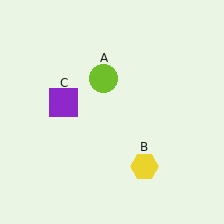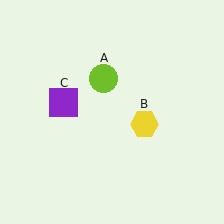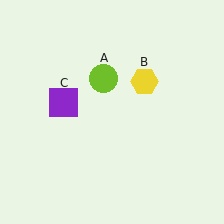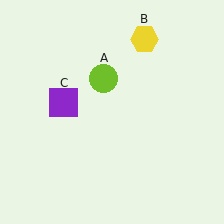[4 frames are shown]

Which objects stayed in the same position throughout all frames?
Lime circle (object A) and purple square (object C) remained stationary.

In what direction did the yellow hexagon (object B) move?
The yellow hexagon (object B) moved up.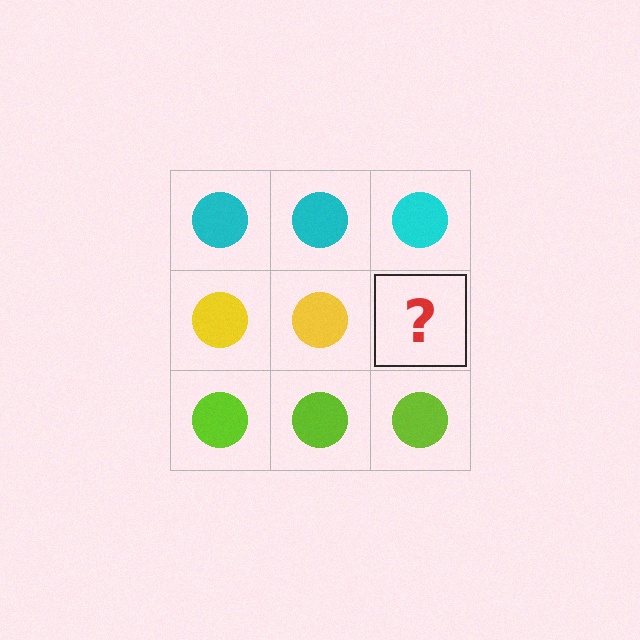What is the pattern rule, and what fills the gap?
The rule is that each row has a consistent color. The gap should be filled with a yellow circle.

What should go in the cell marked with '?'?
The missing cell should contain a yellow circle.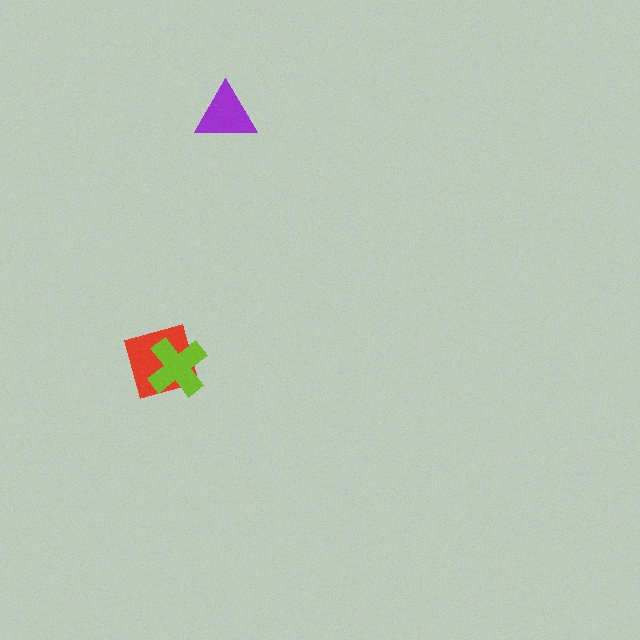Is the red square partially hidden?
Yes, it is partially covered by another shape.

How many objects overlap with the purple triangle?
0 objects overlap with the purple triangle.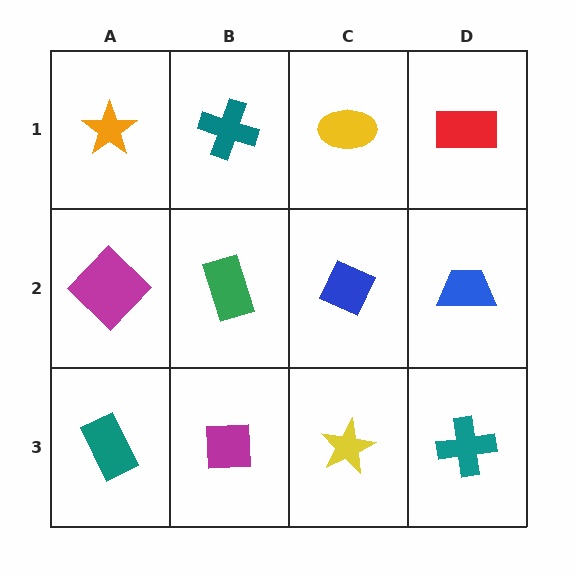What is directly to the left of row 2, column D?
A blue diamond.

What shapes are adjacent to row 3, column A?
A magenta diamond (row 2, column A), a magenta square (row 3, column B).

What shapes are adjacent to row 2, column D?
A red rectangle (row 1, column D), a teal cross (row 3, column D), a blue diamond (row 2, column C).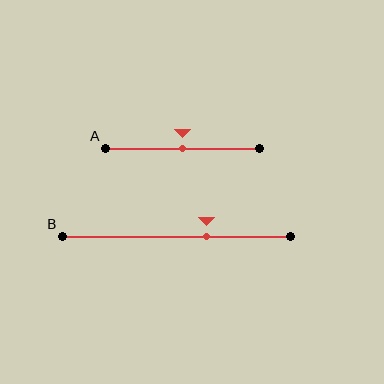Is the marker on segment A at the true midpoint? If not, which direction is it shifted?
Yes, the marker on segment A is at the true midpoint.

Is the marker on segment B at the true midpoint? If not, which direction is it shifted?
No, the marker on segment B is shifted to the right by about 13% of the segment length.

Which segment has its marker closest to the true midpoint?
Segment A has its marker closest to the true midpoint.